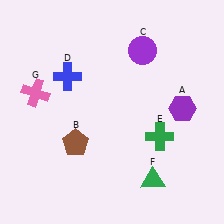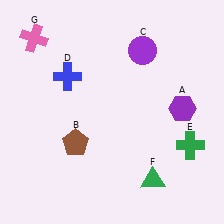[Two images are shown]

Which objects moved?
The objects that moved are: the green cross (E), the pink cross (G).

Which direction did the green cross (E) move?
The green cross (E) moved right.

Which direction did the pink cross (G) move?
The pink cross (G) moved up.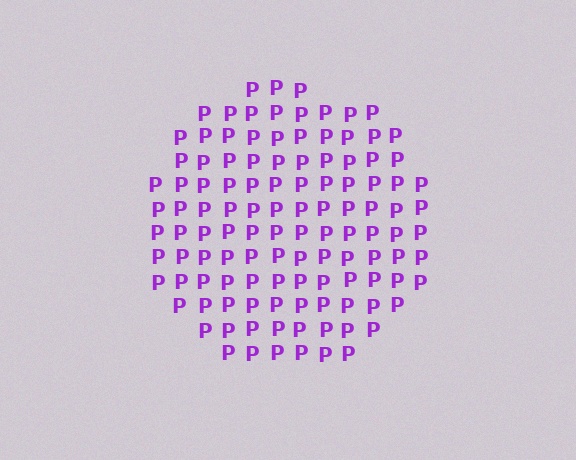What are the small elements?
The small elements are letter P's.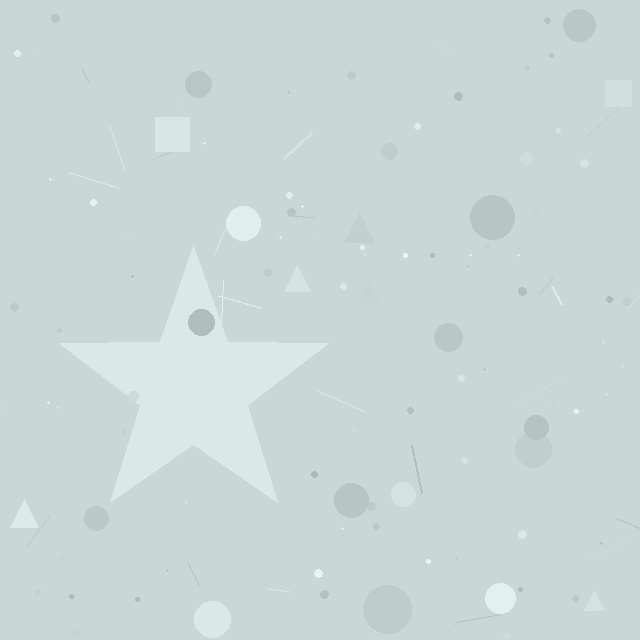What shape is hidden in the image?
A star is hidden in the image.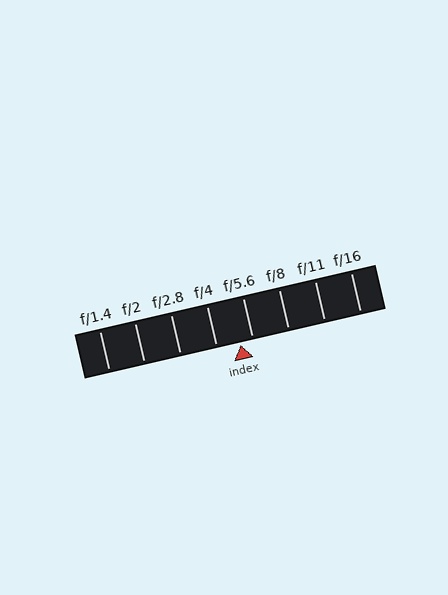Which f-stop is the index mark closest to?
The index mark is closest to f/5.6.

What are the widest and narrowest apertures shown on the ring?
The widest aperture shown is f/1.4 and the narrowest is f/16.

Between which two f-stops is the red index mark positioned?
The index mark is between f/4 and f/5.6.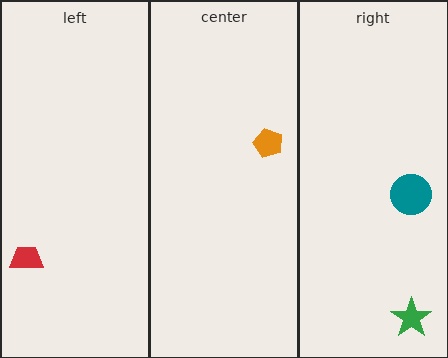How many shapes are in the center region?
1.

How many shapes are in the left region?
1.